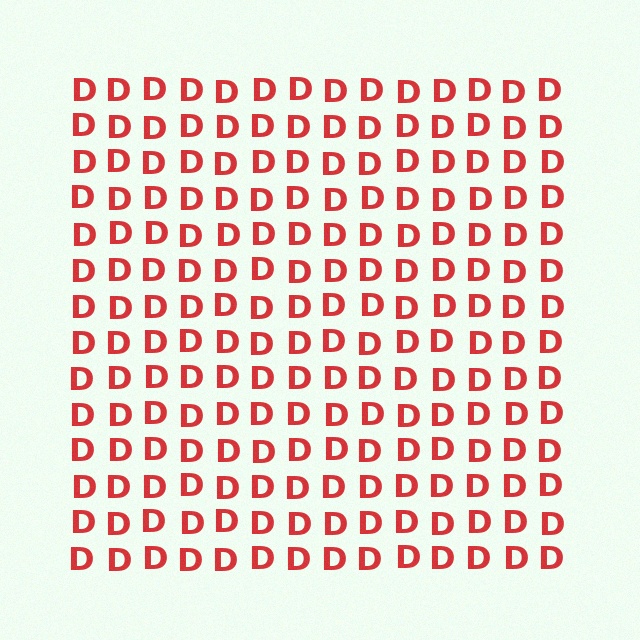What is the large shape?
The large shape is a square.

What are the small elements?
The small elements are letter D's.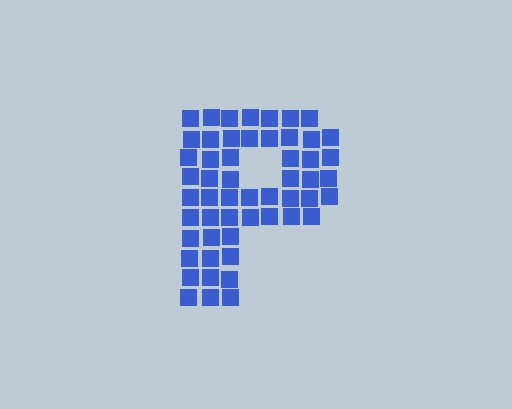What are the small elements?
The small elements are squares.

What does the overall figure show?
The overall figure shows the letter P.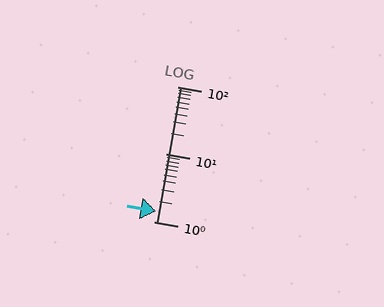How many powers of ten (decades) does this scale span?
The scale spans 2 decades, from 1 to 100.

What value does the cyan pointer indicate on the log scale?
The pointer indicates approximately 1.4.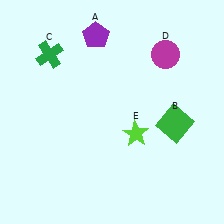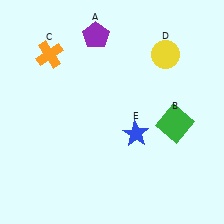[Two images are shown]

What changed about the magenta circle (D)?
In Image 1, D is magenta. In Image 2, it changed to yellow.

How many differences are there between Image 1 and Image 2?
There are 3 differences between the two images.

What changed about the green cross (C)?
In Image 1, C is green. In Image 2, it changed to orange.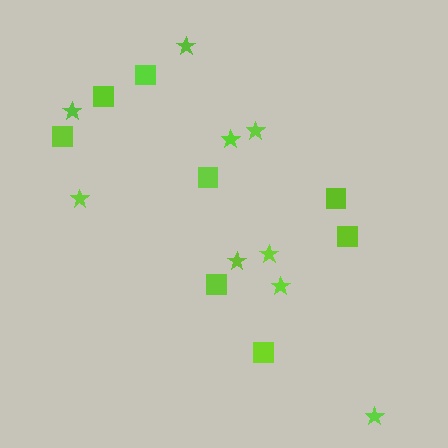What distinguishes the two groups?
There are 2 groups: one group of stars (9) and one group of squares (8).